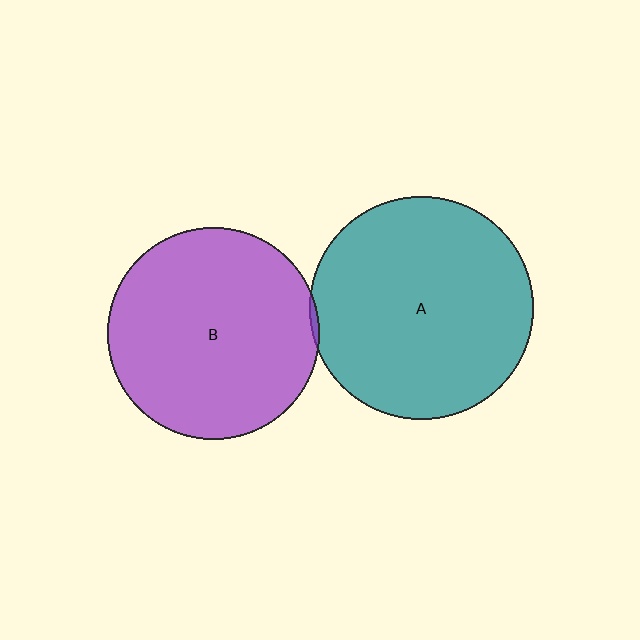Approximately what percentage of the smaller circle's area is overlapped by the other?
Approximately 5%.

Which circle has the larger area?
Circle A (teal).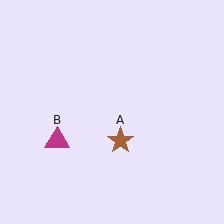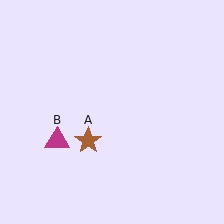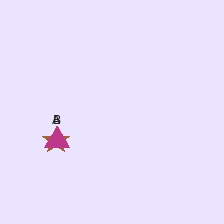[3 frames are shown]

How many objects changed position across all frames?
1 object changed position: brown star (object A).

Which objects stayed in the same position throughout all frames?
Magenta triangle (object B) remained stationary.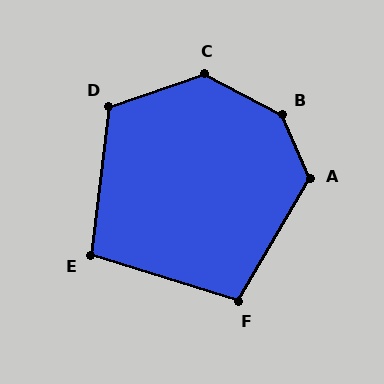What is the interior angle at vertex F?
Approximately 103 degrees (obtuse).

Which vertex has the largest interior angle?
B, at approximately 141 degrees.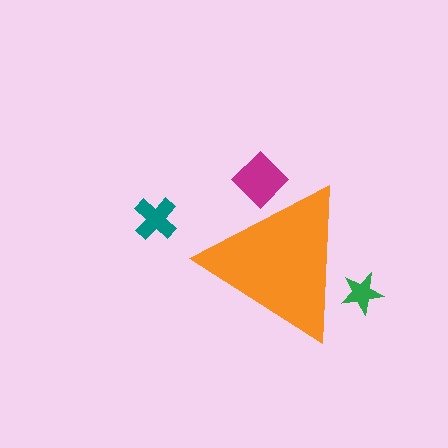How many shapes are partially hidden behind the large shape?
2 shapes are partially hidden.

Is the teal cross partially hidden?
No, the teal cross is fully visible.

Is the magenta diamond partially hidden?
Yes, the magenta diamond is partially hidden behind the orange triangle.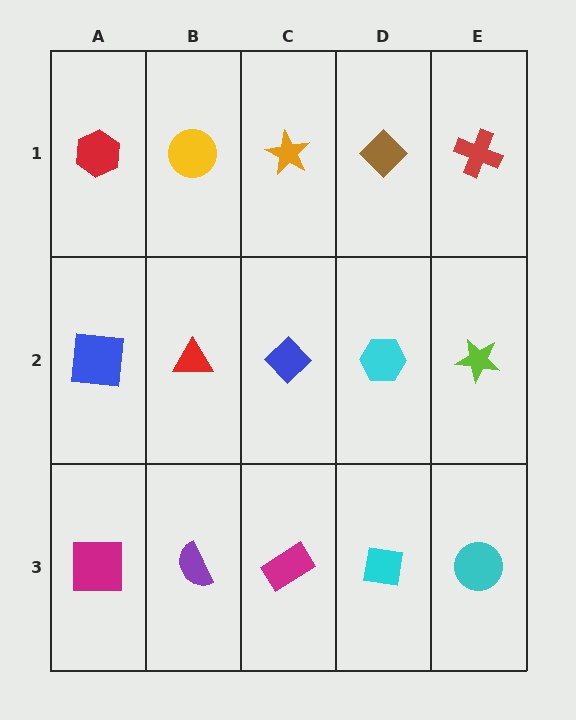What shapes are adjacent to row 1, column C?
A blue diamond (row 2, column C), a yellow circle (row 1, column B), a brown diamond (row 1, column D).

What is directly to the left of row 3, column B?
A magenta square.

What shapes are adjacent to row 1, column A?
A blue square (row 2, column A), a yellow circle (row 1, column B).